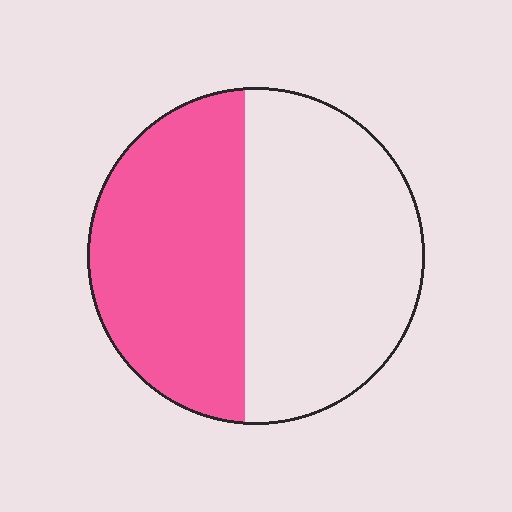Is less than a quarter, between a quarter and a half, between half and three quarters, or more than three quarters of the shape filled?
Between a quarter and a half.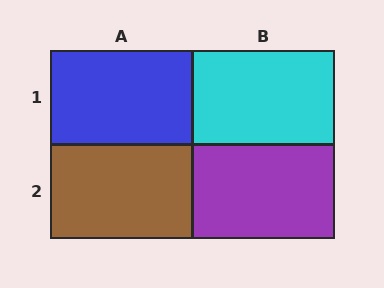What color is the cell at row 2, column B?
Purple.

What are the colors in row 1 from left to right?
Blue, cyan.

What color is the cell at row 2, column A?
Brown.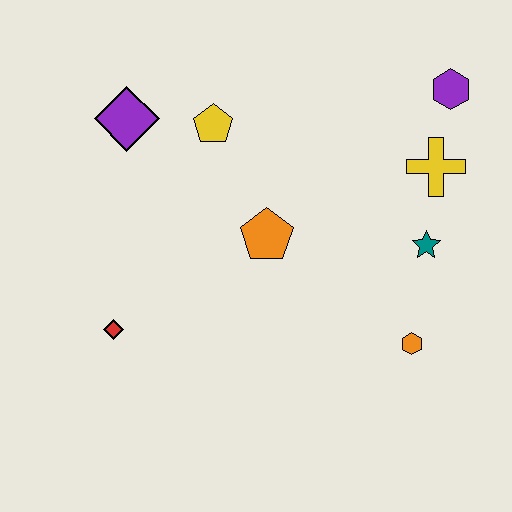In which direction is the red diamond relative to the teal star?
The red diamond is to the left of the teal star.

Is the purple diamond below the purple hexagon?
Yes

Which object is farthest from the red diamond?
The purple hexagon is farthest from the red diamond.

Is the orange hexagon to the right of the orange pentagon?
Yes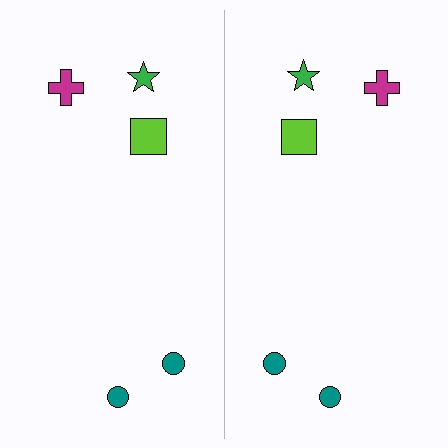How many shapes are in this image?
There are 10 shapes in this image.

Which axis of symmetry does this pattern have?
The pattern has a vertical axis of symmetry running through the center of the image.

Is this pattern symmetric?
Yes, this pattern has bilateral (reflection) symmetry.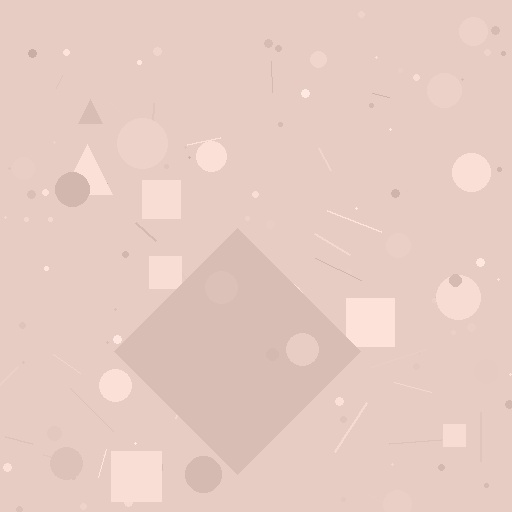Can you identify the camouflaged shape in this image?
The camouflaged shape is a diamond.